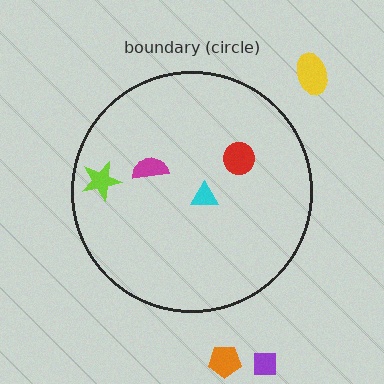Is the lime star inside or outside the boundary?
Inside.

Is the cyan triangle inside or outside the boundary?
Inside.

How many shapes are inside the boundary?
4 inside, 3 outside.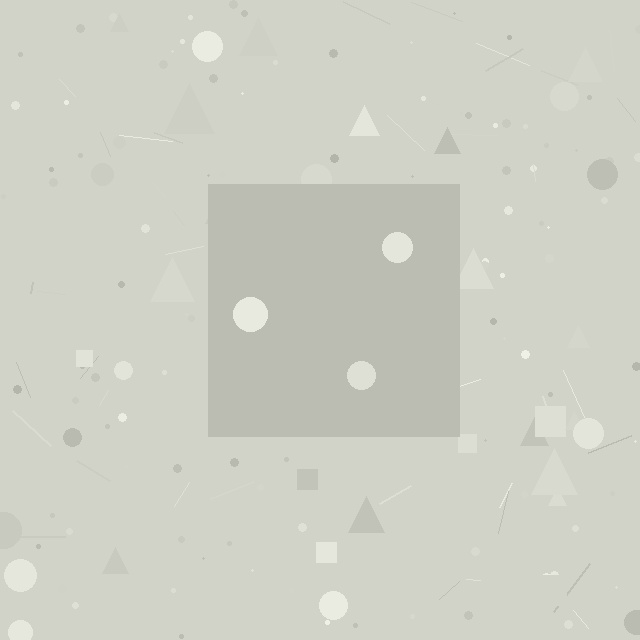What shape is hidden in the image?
A square is hidden in the image.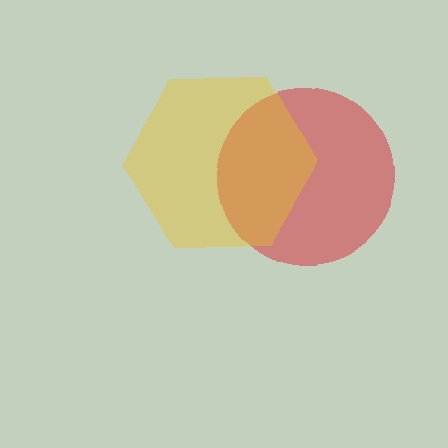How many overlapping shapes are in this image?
There are 2 overlapping shapes in the image.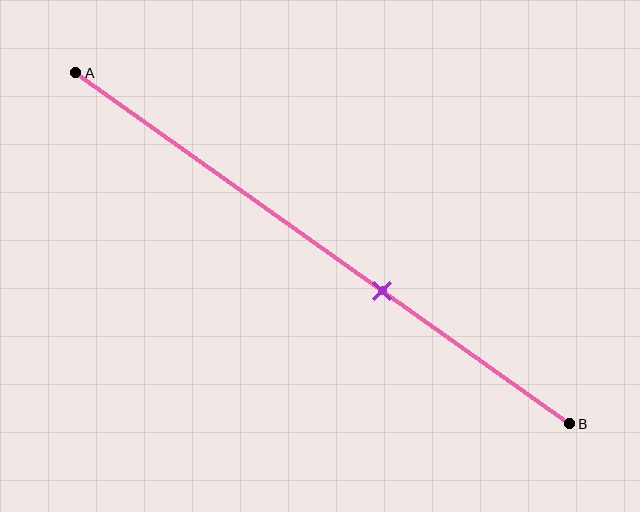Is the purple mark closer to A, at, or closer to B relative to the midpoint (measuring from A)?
The purple mark is closer to point B than the midpoint of segment AB.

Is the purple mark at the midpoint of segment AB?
No, the mark is at about 60% from A, not at the 50% midpoint.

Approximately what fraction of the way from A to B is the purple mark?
The purple mark is approximately 60% of the way from A to B.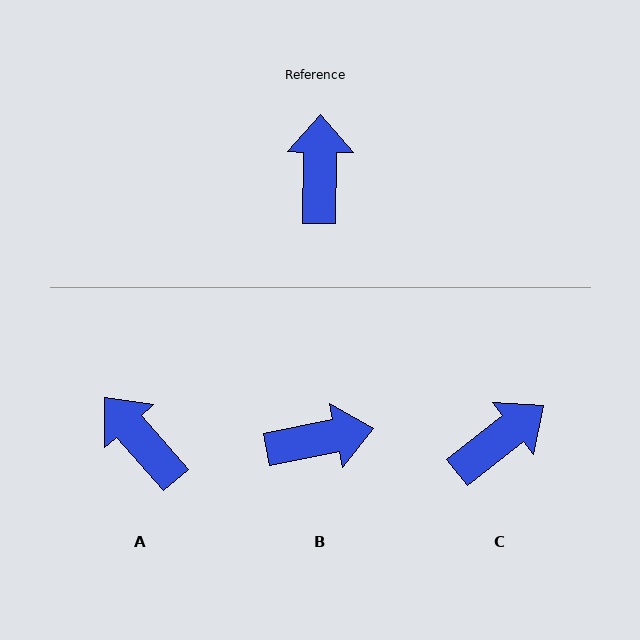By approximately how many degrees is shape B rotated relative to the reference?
Approximately 78 degrees clockwise.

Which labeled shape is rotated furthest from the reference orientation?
B, about 78 degrees away.